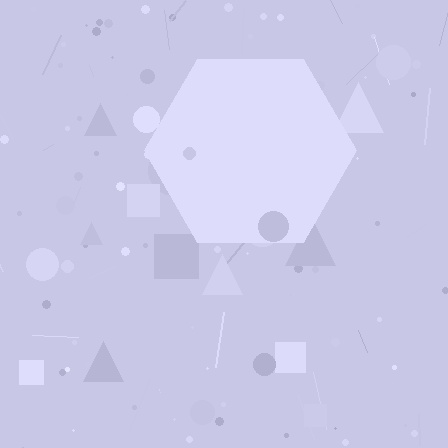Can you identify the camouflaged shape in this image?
The camouflaged shape is a hexagon.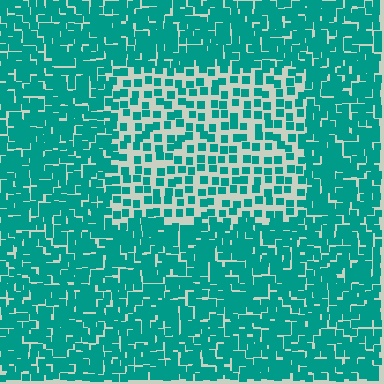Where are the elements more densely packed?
The elements are more densely packed outside the rectangle boundary.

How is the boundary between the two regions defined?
The boundary is defined by a change in element density (approximately 2.1x ratio). All elements are the same color, size, and shape.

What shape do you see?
I see a rectangle.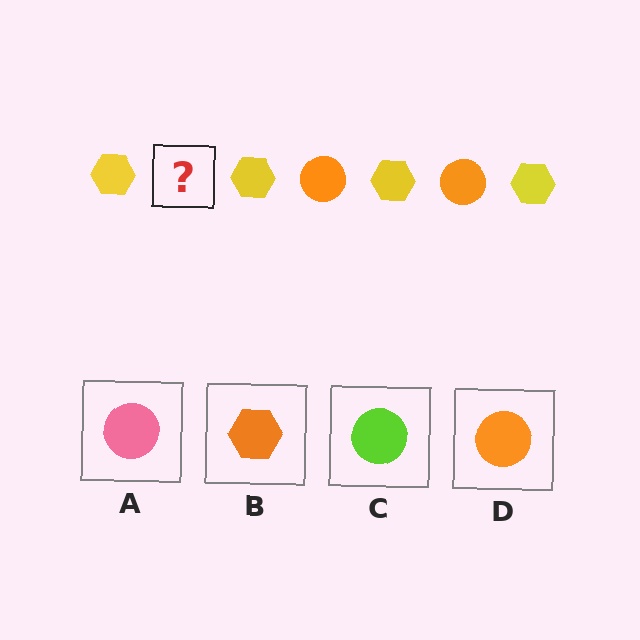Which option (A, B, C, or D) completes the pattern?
D.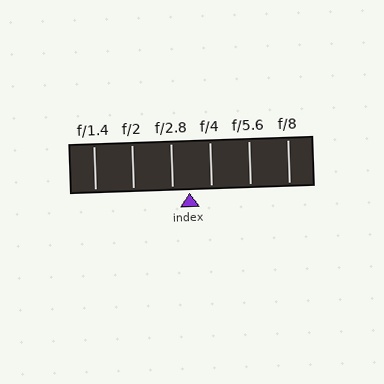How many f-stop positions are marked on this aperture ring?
There are 6 f-stop positions marked.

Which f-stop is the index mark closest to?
The index mark is closest to f/2.8.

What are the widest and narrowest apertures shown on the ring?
The widest aperture shown is f/1.4 and the narrowest is f/8.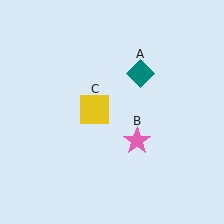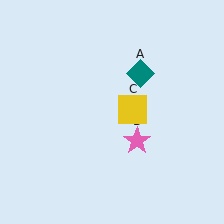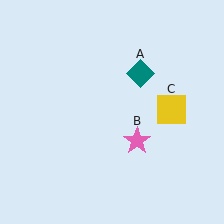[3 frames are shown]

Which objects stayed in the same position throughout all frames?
Teal diamond (object A) and pink star (object B) remained stationary.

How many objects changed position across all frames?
1 object changed position: yellow square (object C).